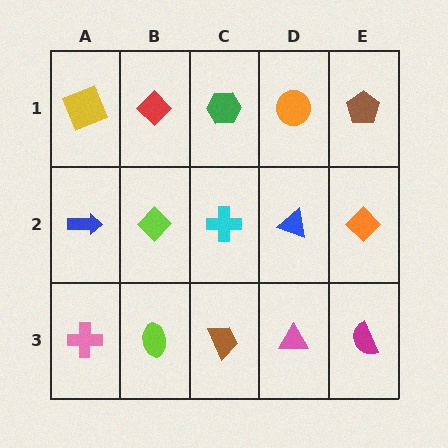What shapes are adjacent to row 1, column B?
A lime diamond (row 2, column B), a yellow square (row 1, column A), a green hexagon (row 1, column C).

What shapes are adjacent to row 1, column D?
A blue triangle (row 2, column D), a green hexagon (row 1, column C), a brown pentagon (row 1, column E).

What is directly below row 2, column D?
A pink triangle.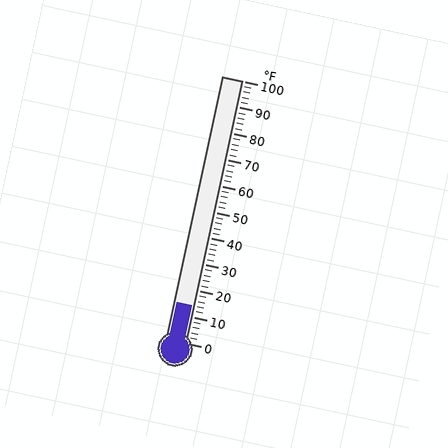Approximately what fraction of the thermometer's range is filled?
The thermometer is filled to approximately 15% of its range.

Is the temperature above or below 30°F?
The temperature is below 30°F.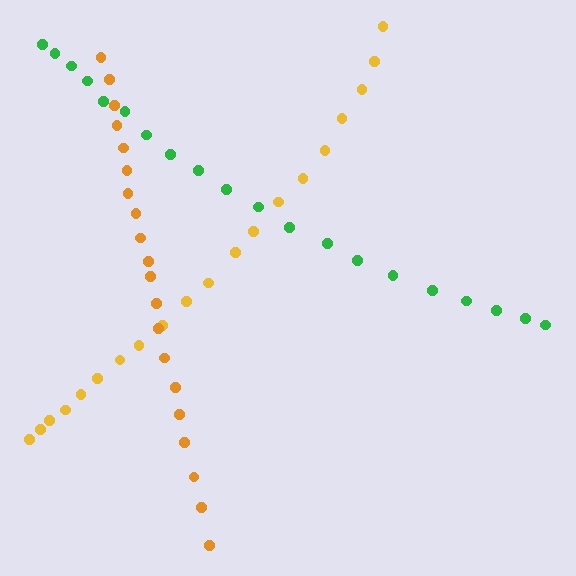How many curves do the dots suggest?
There are 3 distinct paths.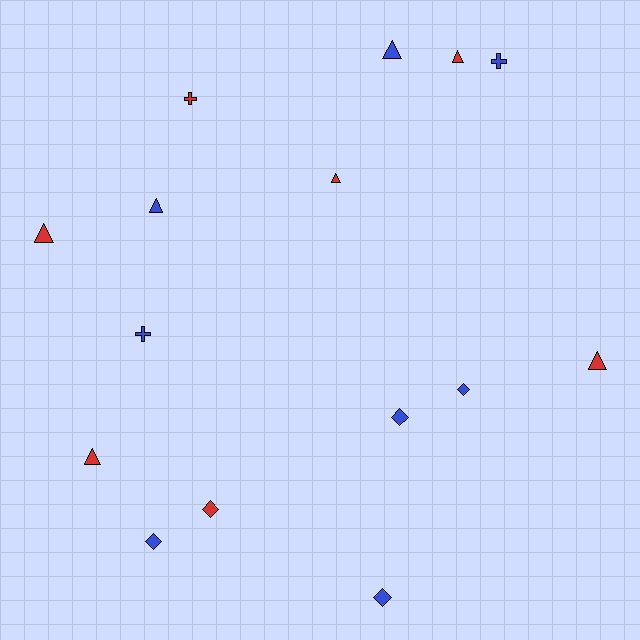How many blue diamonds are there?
There are 4 blue diamonds.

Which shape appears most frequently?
Triangle, with 7 objects.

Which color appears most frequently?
Blue, with 8 objects.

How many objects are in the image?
There are 15 objects.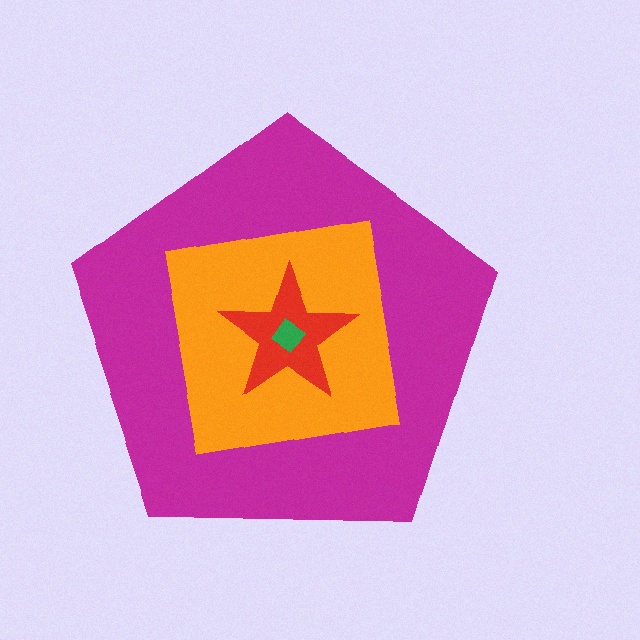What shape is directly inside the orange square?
The red star.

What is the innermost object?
The green diamond.